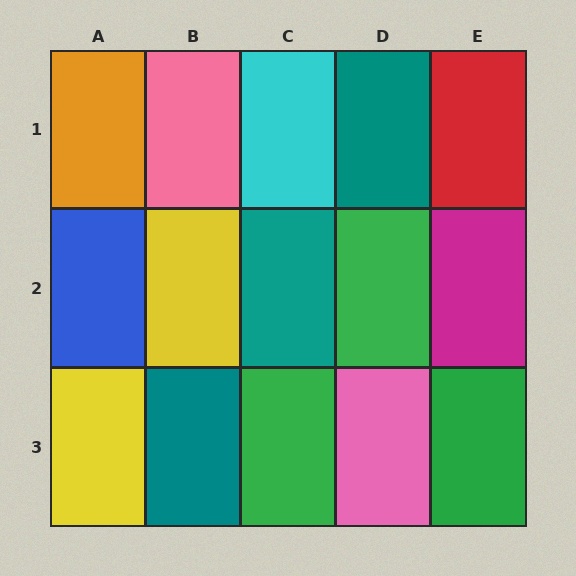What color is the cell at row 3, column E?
Green.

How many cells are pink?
2 cells are pink.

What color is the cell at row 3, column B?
Teal.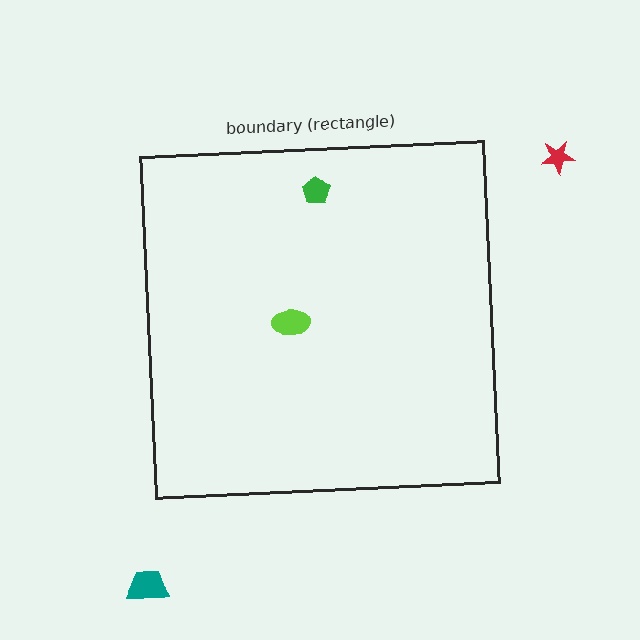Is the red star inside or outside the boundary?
Outside.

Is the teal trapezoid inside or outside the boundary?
Outside.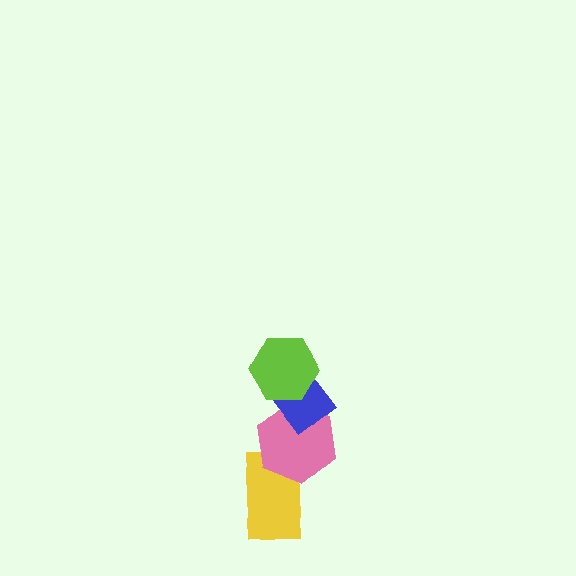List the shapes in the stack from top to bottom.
From top to bottom: the lime hexagon, the blue rectangle, the pink hexagon, the yellow rectangle.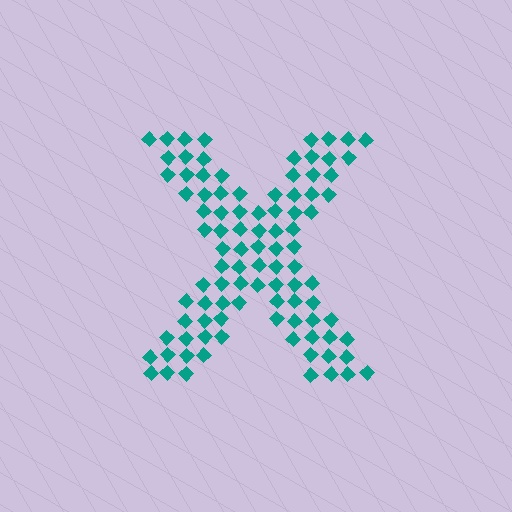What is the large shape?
The large shape is the letter X.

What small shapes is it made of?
It is made of small diamonds.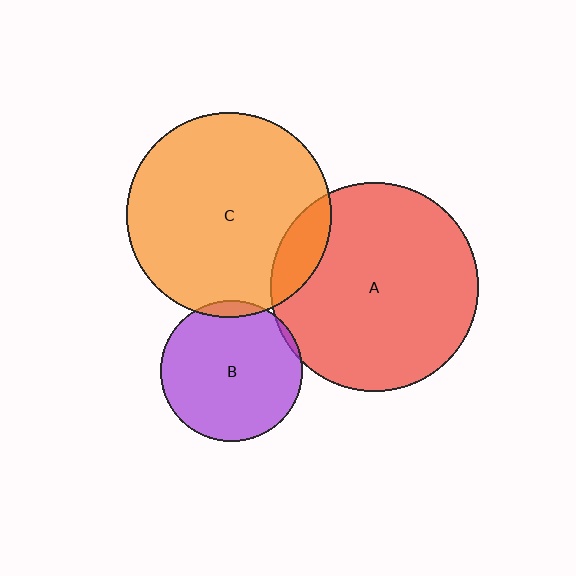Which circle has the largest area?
Circle A (red).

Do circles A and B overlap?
Yes.